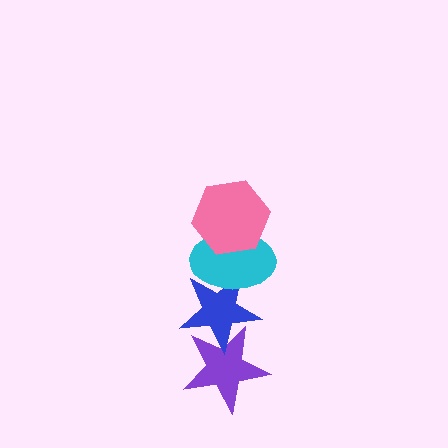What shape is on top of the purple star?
The blue star is on top of the purple star.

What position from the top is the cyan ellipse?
The cyan ellipse is 2nd from the top.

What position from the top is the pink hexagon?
The pink hexagon is 1st from the top.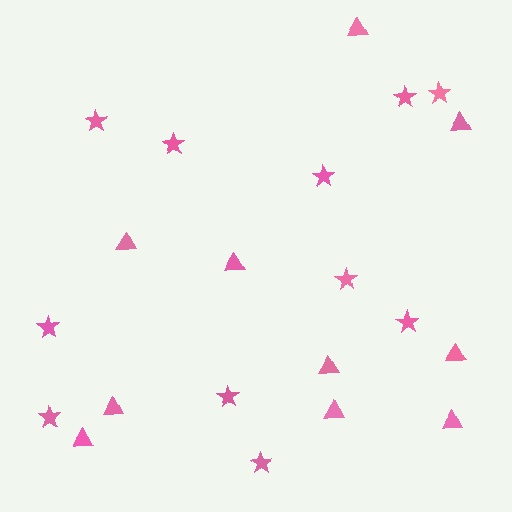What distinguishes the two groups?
There are 2 groups: one group of stars (11) and one group of triangles (10).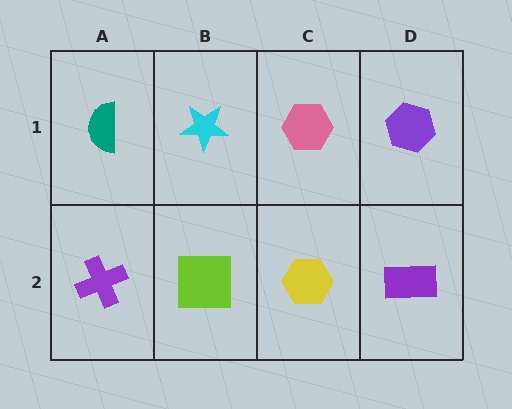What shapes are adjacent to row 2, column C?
A pink hexagon (row 1, column C), a lime square (row 2, column B), a purple rectangle (row 2, column D).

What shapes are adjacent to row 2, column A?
A teal semicircle (row 1, column A), a lime square (row 2, column B).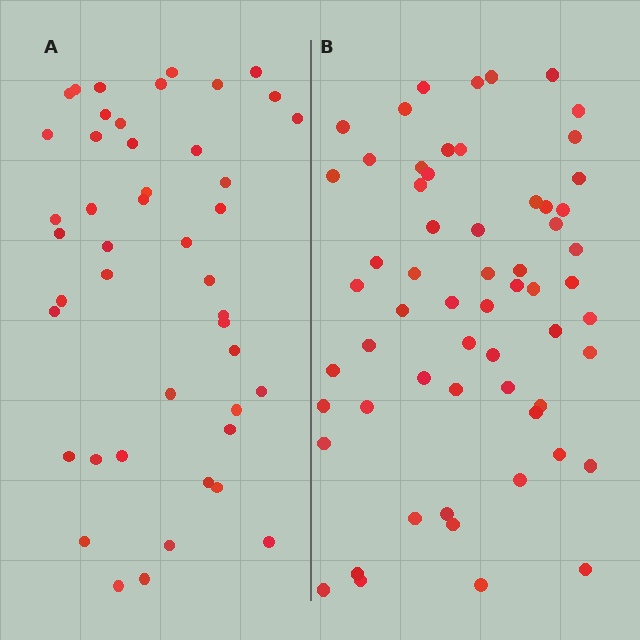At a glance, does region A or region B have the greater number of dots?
Region B (the right region) has more dots.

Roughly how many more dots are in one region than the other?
Region B has approximately 15 more dots than region A.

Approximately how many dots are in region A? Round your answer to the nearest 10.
About 40 dots. (The exact count is 45, which rounds to 40.)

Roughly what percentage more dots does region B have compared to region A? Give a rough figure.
About 35% more.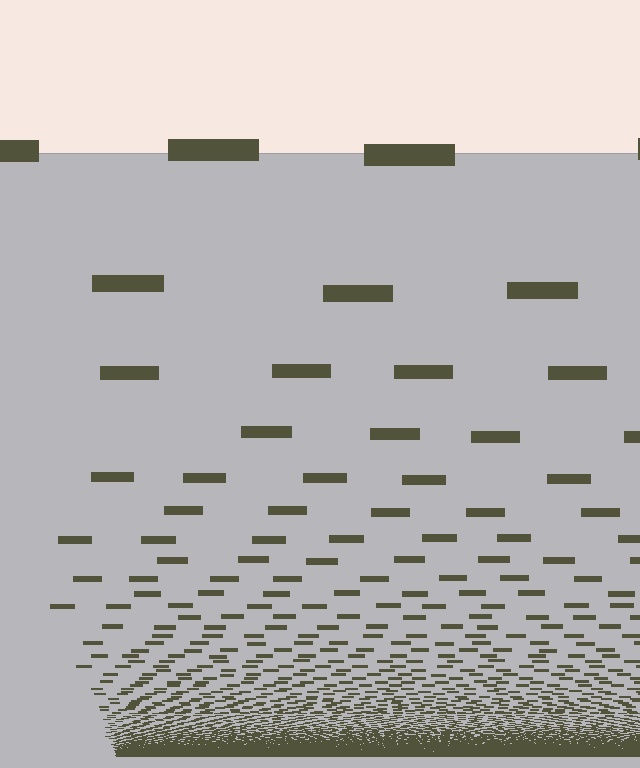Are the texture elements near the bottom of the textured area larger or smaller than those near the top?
Smaller. The gradient is inverted — elements near the bottom are smaller and denser.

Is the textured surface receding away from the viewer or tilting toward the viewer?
The surface appears to tilt toward the viewer. Texture elements get larger and sparser toward the top.